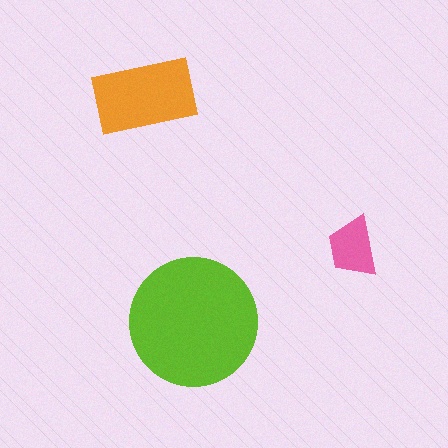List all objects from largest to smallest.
The lime circle, the orange rectangle, the pink trapezoid.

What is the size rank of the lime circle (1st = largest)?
1st.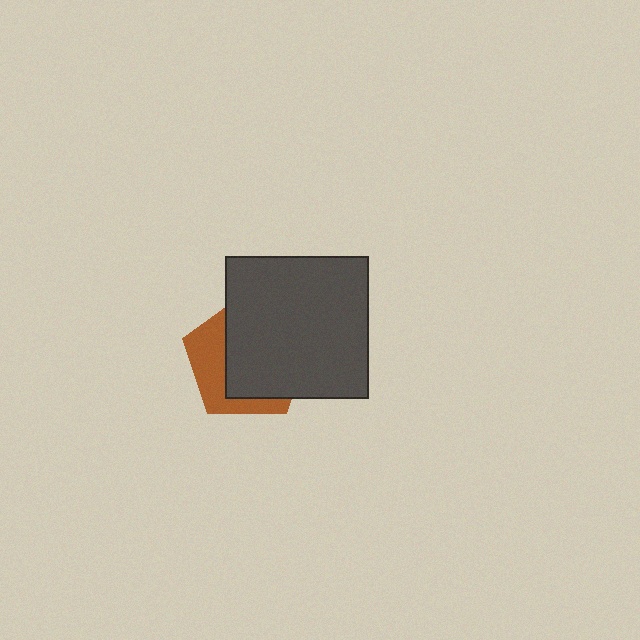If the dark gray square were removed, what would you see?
You would see the complete brown pentagon.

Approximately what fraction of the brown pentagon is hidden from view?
Roughly 64% of the brown pentagon is hidden behind the dark gray square.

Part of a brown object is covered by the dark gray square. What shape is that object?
It is a pentagon.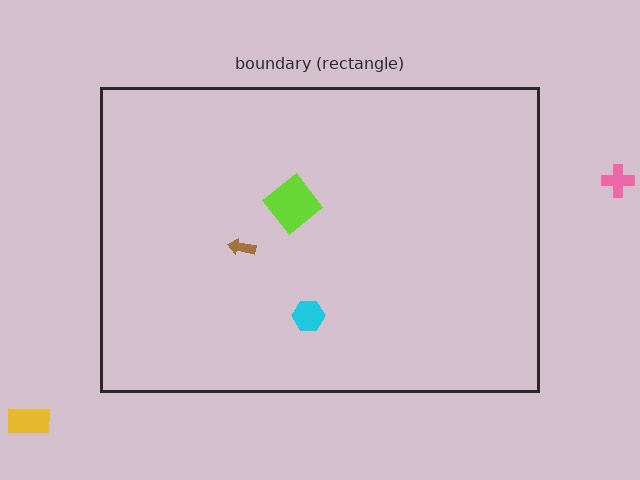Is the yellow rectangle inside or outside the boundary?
Outside.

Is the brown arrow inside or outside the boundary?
Inside.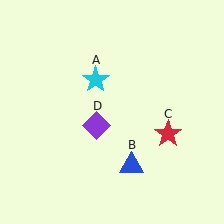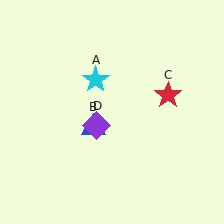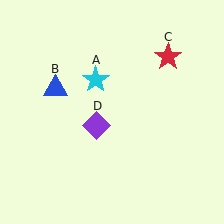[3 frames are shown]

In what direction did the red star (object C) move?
The red star (object C) moved up.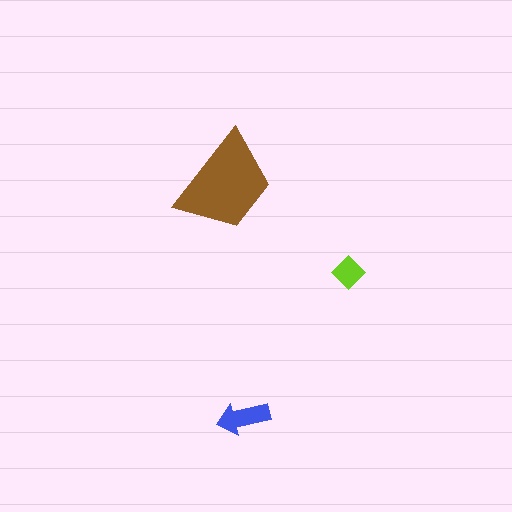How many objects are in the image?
There are 3 objects in the image.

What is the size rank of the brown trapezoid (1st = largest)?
1st.